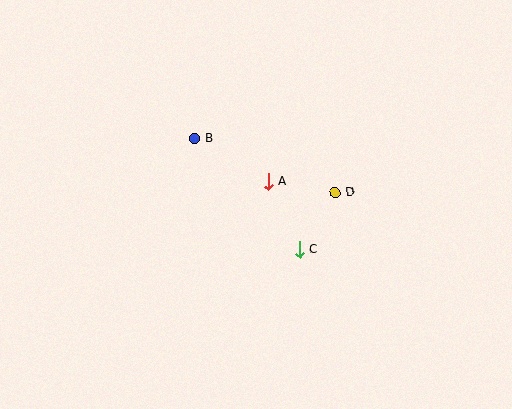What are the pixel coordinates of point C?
Point C is at (300, 250).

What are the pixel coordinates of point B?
Point B is at (195, 139).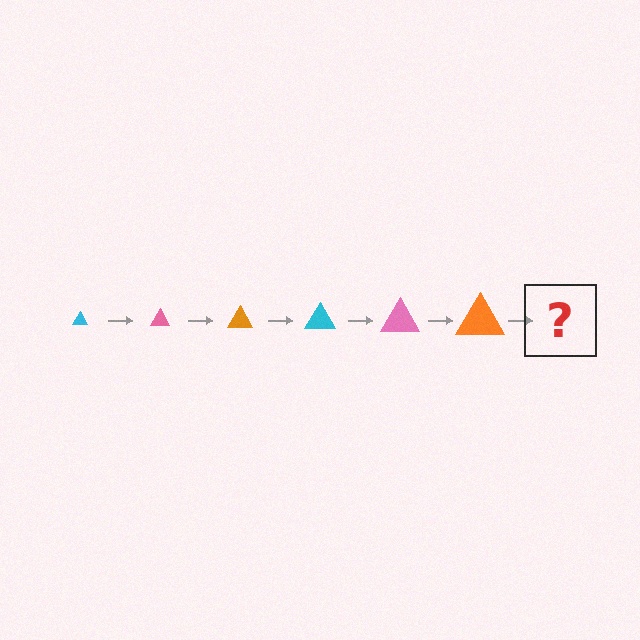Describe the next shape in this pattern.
It should be a cyan triangle, larger than the previous one.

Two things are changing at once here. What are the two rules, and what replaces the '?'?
The two rules are that the triangle grows larger each step and the color cycles through cyan, pink, and orange. The '?' should be a cyan triangle, larger than the previous one.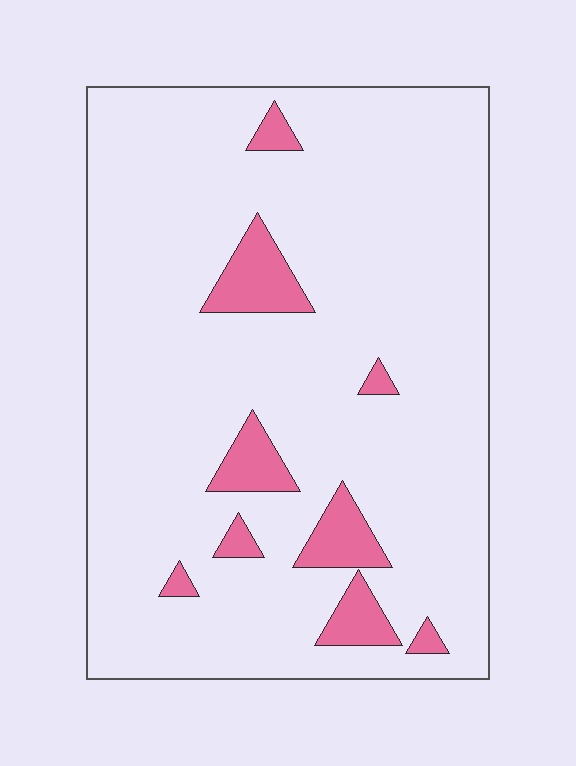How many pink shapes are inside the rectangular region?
9.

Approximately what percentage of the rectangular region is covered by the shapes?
Approximately 10%.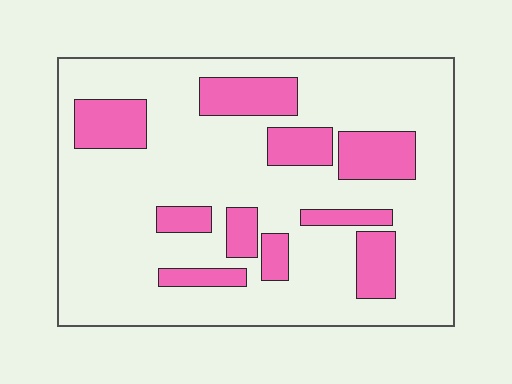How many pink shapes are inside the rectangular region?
10.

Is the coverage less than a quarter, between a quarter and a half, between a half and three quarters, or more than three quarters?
Less than a quarter.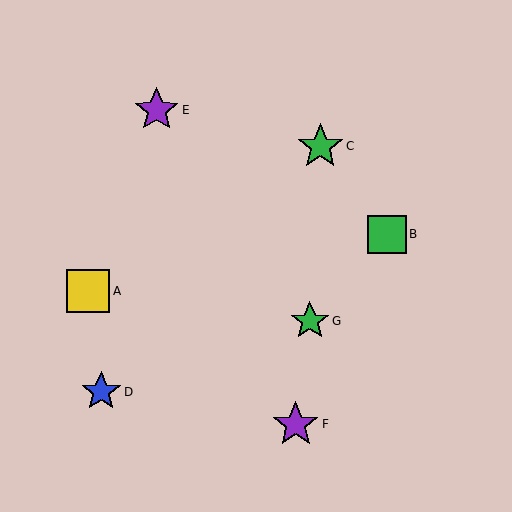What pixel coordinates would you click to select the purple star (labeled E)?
Click at (157, 110) to select the purple star E.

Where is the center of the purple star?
The center of the purple star is at (157, 110).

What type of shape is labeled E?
Shape E is a purple star.